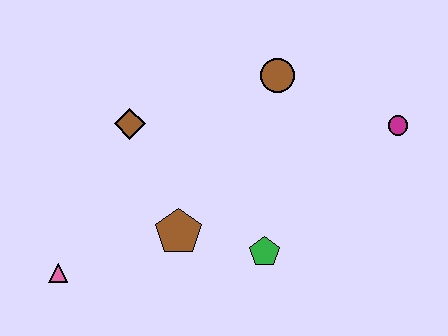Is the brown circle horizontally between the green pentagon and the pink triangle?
No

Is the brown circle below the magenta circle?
No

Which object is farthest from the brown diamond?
The magenta circle is farthest from the brown diamond.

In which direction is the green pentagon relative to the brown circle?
The green pentagon is below the brown circle.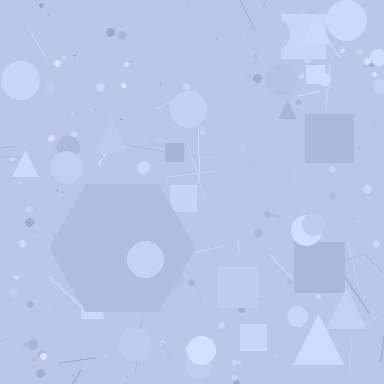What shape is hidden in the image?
A hexagon is hidden in the image.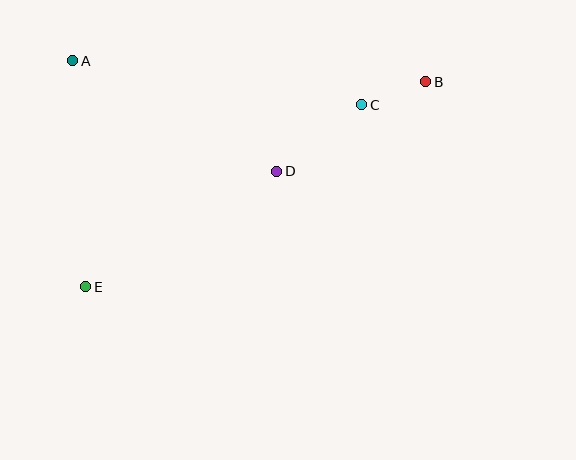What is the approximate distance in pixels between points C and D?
The distance between C and D is approximately 108 pixels.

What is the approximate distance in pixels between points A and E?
The distance between A and E is approximately 226 pixels.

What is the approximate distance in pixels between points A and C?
The distance between A and C is approximately 292 pixels.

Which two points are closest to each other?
Points B and C are closest to each other.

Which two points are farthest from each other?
Points B and E are farthest from each other.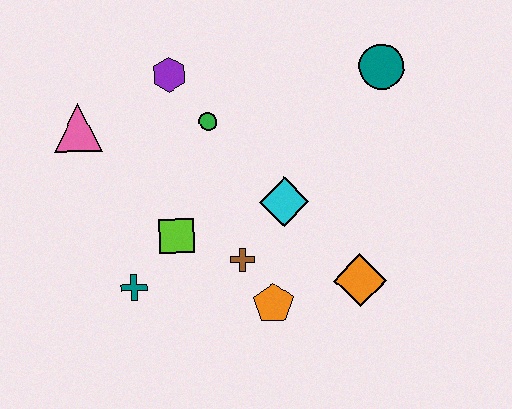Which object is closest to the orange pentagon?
The brown cross is closest to the orange pentagon.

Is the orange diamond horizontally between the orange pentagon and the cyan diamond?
No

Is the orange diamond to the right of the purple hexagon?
Yes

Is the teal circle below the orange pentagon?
No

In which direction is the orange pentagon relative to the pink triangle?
The orange pentagon is to the right of the pink triangle.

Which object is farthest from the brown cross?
The teal circle is farthest from the brown cross.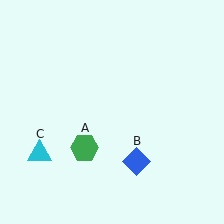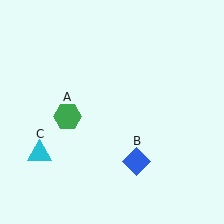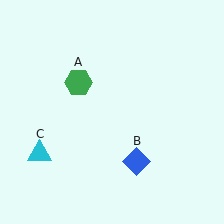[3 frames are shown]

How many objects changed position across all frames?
1 object changed position: green hexagon (object A).